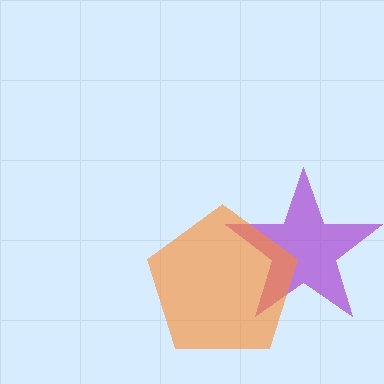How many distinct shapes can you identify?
There are 2 distinct shapes: a purple star, an orange pentagon.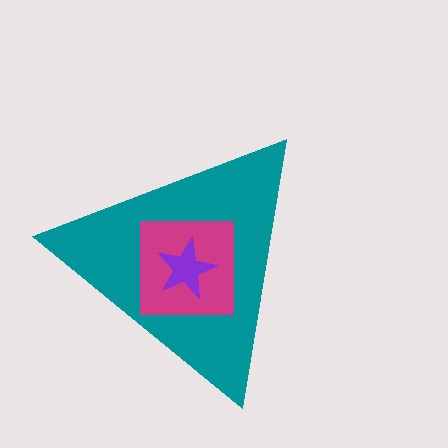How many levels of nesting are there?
3.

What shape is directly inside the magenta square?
The purple star.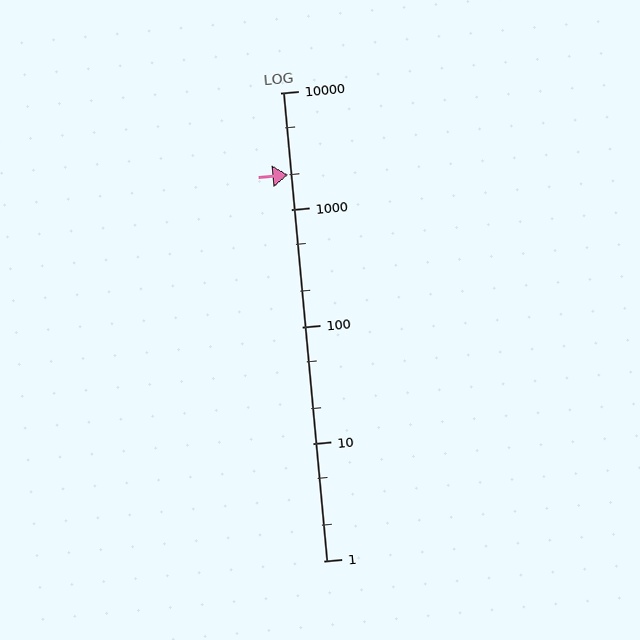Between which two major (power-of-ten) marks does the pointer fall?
The pointer is between 1000 and 10000.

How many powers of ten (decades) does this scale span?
The scale spans 4 decades, from 1 to 10000.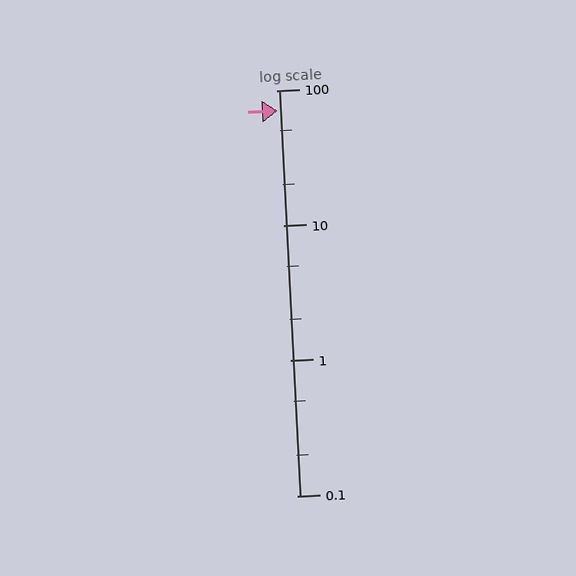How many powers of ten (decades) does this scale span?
The scale spans 3 decades, from 0.1 to 100.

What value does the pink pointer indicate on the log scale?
The pointer indicates approximately 70.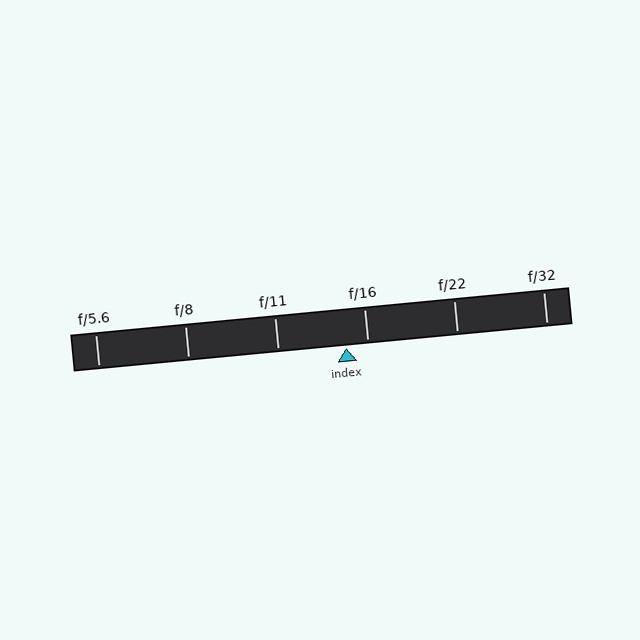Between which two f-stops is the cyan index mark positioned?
The index mark is between f/11 and f/16.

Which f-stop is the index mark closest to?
The index mark is closest to f/16.